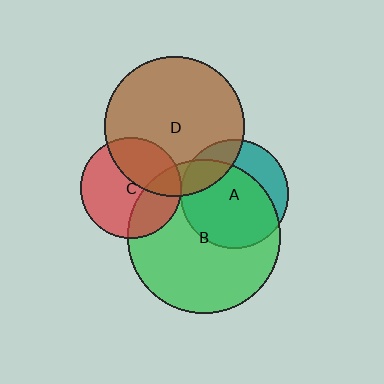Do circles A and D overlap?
Yes.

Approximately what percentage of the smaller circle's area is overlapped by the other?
Approximately 20%.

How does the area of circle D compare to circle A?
Approximately 1.7 times.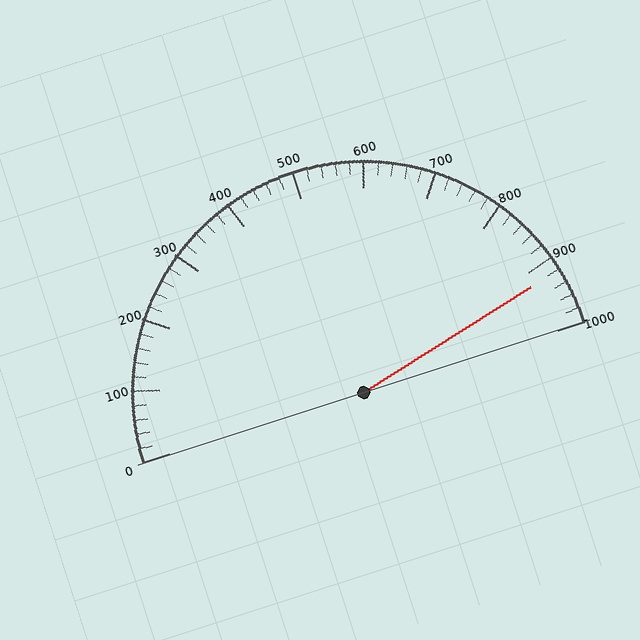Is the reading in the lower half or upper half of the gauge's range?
The reading is in the upper half of the range (0 to 1000).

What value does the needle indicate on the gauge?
The needle indicates approximately 920.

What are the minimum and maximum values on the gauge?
The gauge ranges from 0 to 1000.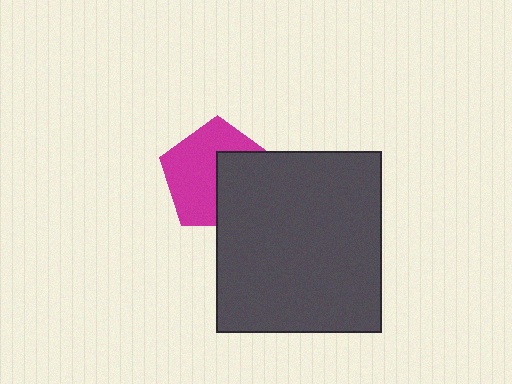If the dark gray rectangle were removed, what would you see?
You would see the complete magenta pentagon.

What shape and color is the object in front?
The object in front is a dark gray rectangle.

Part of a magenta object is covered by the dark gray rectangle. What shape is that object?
It is a pentagon.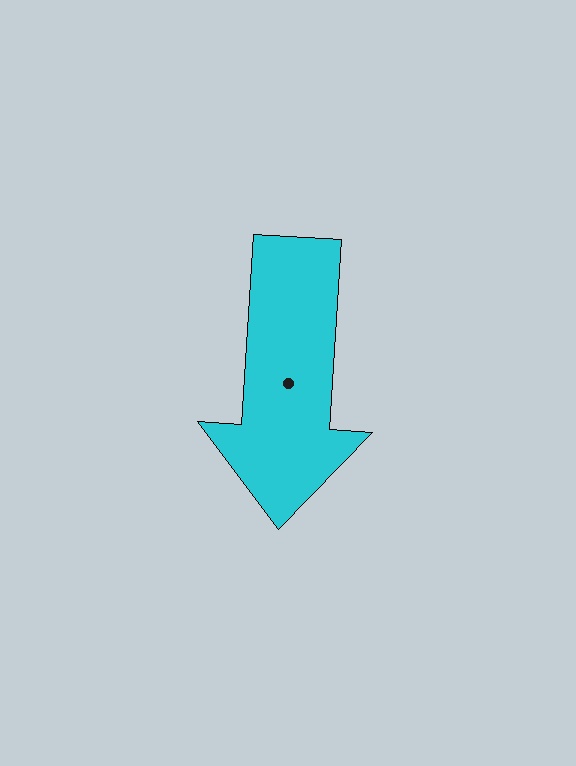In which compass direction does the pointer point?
South.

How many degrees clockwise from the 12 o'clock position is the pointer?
Approximately 184 degrees.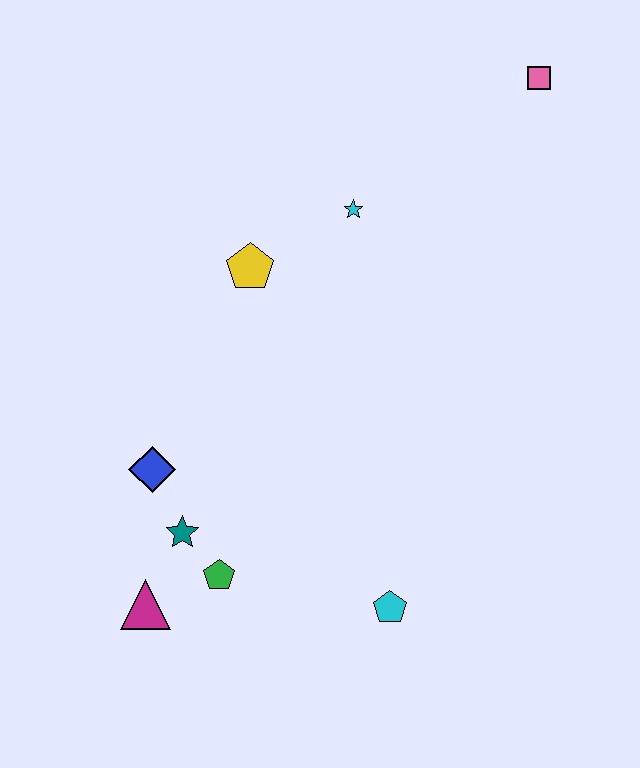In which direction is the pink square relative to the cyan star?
The pink square is to the right of the cyan star.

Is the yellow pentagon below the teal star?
No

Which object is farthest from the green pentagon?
The pink square is farthest from the green pentagon.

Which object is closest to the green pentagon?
The teal star is closest to the green pentagon.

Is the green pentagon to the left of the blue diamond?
No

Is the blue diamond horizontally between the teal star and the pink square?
No